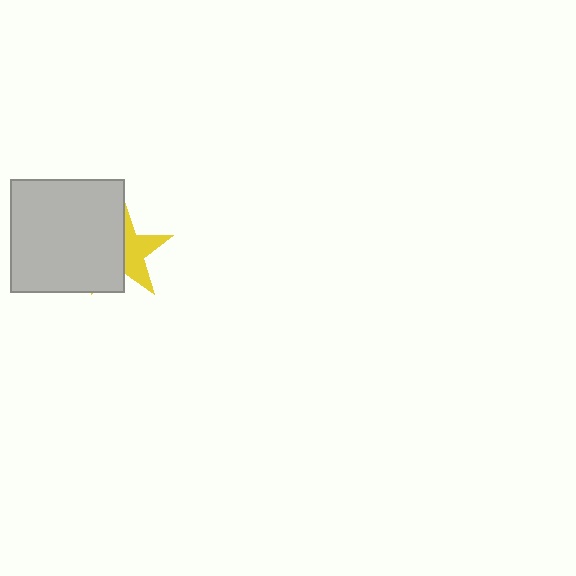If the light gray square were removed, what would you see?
You would see the complete yellow star.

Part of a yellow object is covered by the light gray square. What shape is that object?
It is a star.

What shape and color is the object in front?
The object in front is a light gray square.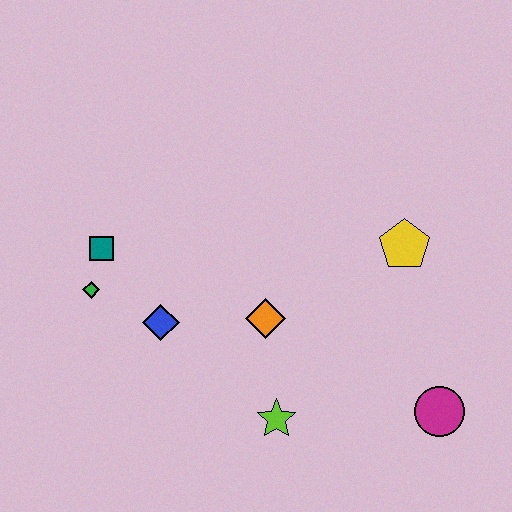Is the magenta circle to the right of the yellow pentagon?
Yes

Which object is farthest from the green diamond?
The magenta circle is farthest from the green diamond.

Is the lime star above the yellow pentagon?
No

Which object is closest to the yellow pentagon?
The orange diamond is closest to the yellow pentagon.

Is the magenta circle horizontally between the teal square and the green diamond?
No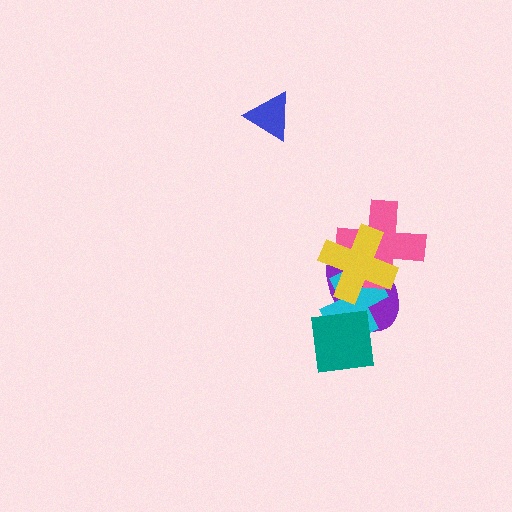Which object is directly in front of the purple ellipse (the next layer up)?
The cyan cross is directly in front of the purple ellipse.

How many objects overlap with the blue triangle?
0 objects overlap with the blue triangle.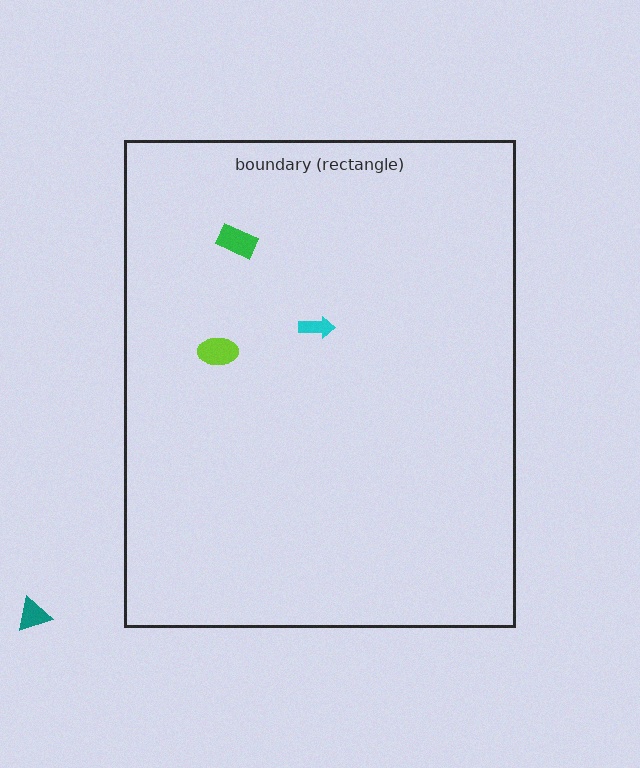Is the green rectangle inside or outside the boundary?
Inside.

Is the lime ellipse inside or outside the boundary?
Inside.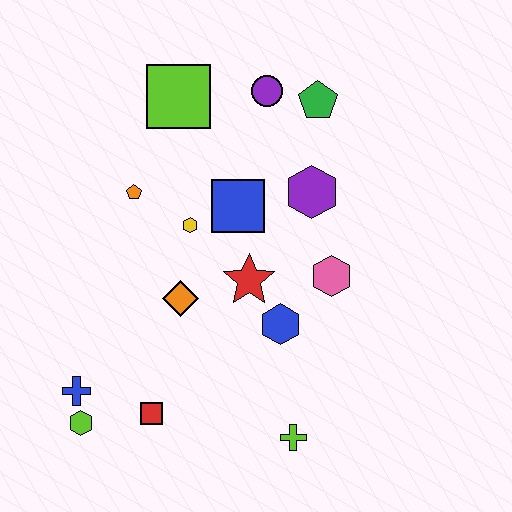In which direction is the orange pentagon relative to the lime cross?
The orange pentagon is above the lime cross.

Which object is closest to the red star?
The blue hexagon is closest to the red star.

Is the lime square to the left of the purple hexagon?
Yes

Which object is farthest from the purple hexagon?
The lime hexagon is farthest from the purple hexagon.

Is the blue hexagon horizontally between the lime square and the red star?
No